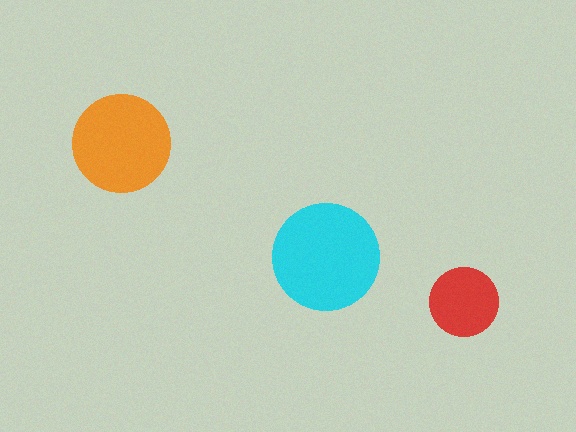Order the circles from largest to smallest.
the cyan one, the orange one, the red one.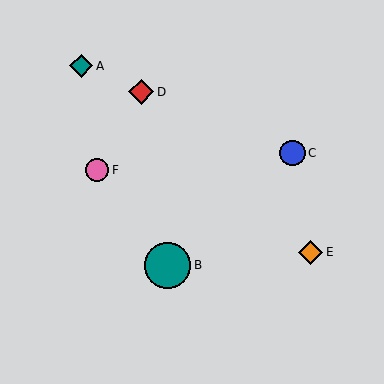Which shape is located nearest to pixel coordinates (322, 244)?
The orange diamond (labeled E) at (311, 252) is nearest to that location.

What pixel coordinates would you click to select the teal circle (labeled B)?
Click at (168, 265) to select the teal circle B.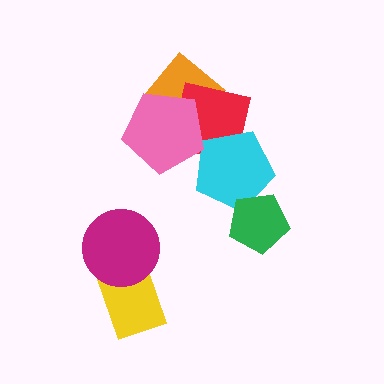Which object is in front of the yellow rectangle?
The magenta circle is in front of the yellow rectangle.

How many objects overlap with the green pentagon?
1 object overlaps with the green pentagon.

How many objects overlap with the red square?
3 objects overlap with the red square.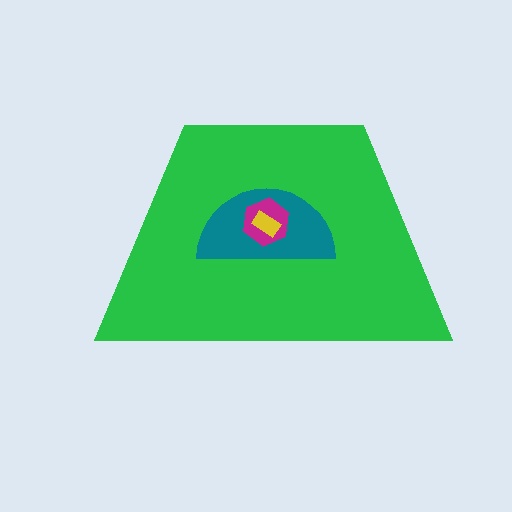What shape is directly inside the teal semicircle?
The magenta hexagon.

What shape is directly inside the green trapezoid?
The teal semicircle.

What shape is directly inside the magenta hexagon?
The yellow rectangle.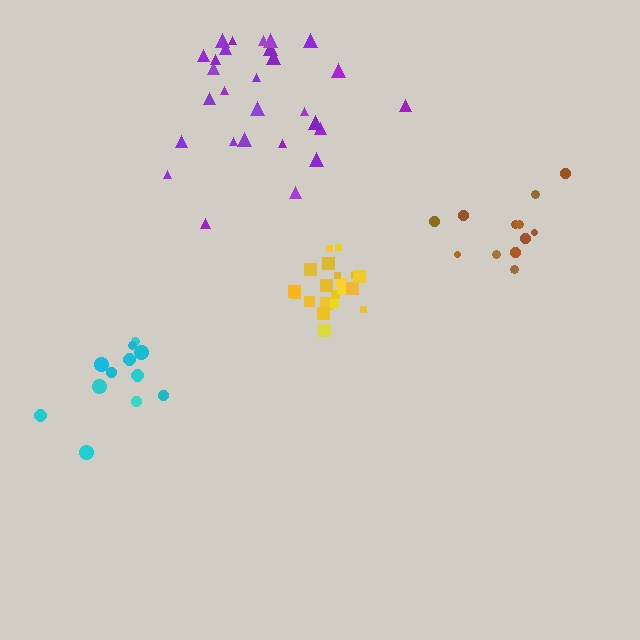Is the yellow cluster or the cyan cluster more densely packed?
Yellow.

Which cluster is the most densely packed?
Yellow.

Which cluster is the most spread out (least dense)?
Cyan.